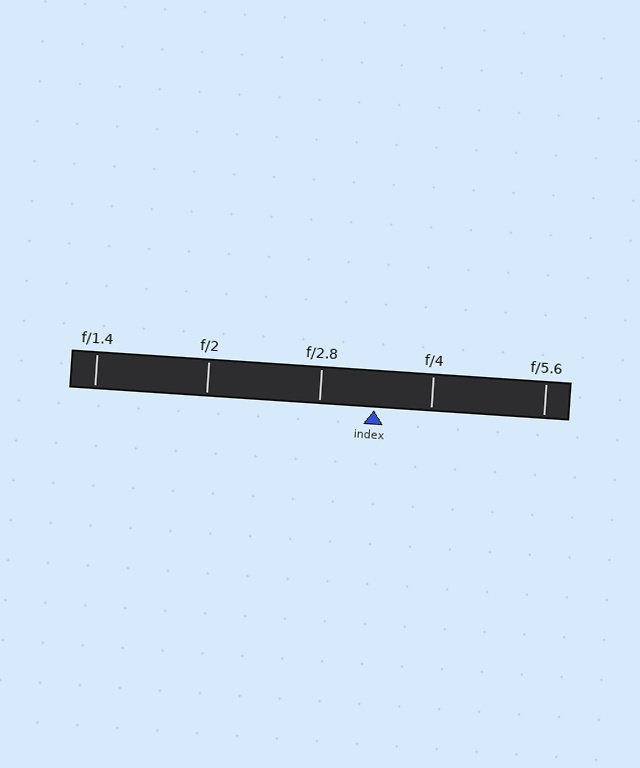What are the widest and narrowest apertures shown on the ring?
The widest aperture shown is f/1.4 and the narrowest is f/5.6.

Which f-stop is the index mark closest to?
The index mark is closest to f/2.8.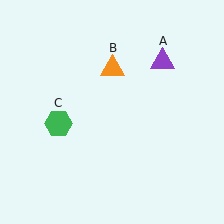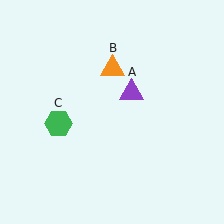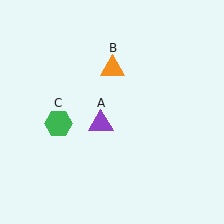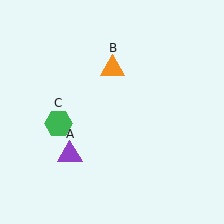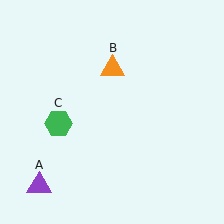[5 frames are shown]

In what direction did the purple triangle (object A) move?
The purple triangle (object A) moved down and to the left.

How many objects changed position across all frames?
1 object changed position: purple triangle (object A).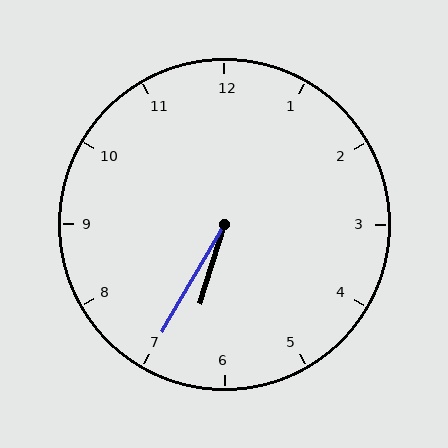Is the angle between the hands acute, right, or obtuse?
It is acute.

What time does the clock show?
6:35.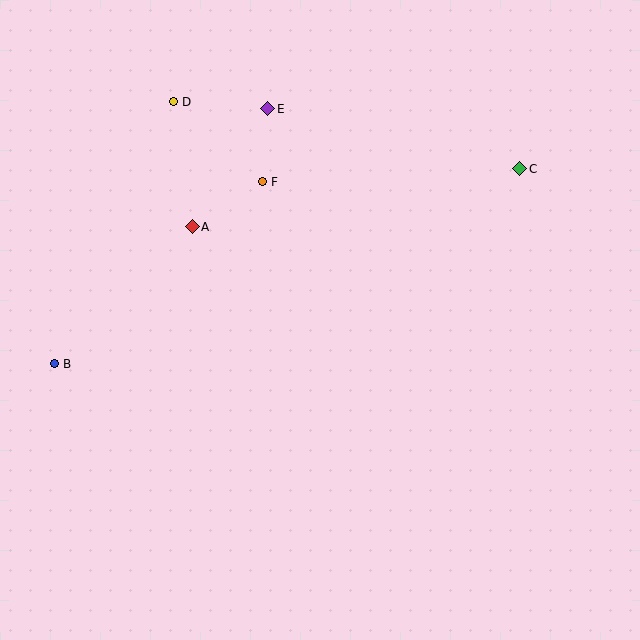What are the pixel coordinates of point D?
Point D is at (173, 102).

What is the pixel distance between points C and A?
The distance between C and A is 333 pixels.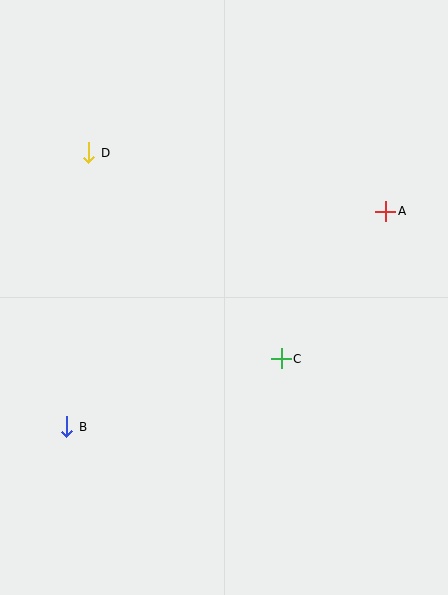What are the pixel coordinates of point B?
Point B is at (67, 427).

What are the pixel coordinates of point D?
Point D is at (89, 153).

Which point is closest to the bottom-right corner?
Point C is closest to the bottom-right corner.